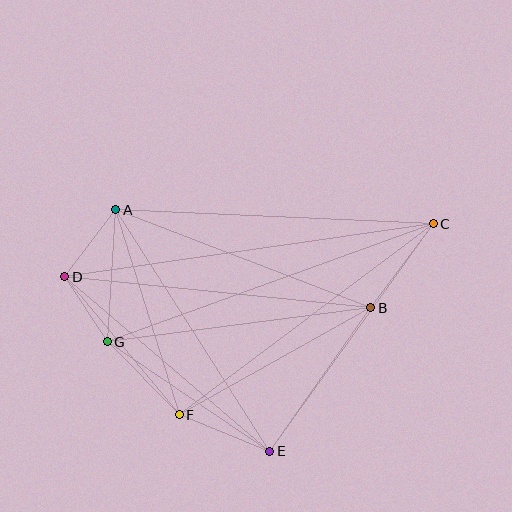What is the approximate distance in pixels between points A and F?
The distance between A and F is approximately 215 pixels.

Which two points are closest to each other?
Points D and G are closest to each other.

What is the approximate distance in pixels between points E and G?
The distance between E and G is approximately 196 pixels.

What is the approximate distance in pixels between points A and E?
The distance between A and E is approximately 286 pixels.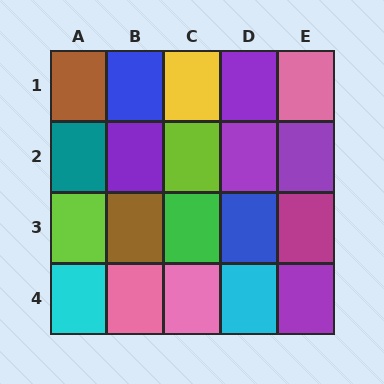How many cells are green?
1 cell is green.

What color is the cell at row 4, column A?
Cyan.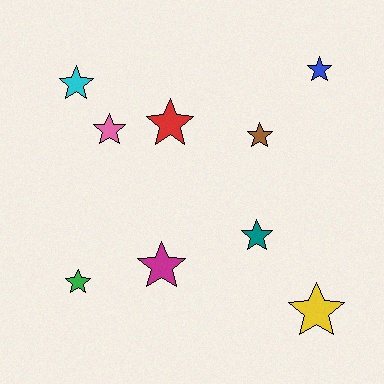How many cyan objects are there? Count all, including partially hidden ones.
There is 1 cyan object.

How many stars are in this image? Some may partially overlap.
There are 9 stars.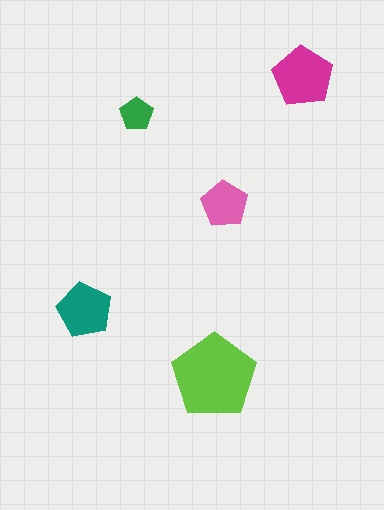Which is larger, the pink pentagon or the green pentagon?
The pink one.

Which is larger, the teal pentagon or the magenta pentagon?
The magenta one.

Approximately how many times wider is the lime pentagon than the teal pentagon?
About 1.5 times wider.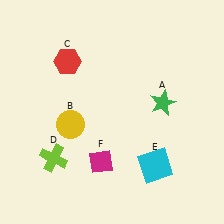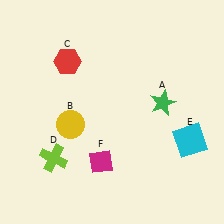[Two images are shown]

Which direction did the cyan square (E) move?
The cyan square (E) moved right.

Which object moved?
The cyan square (E) moved right.